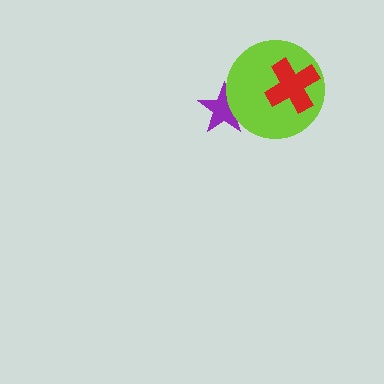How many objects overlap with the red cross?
1 object overlaps with the red cross.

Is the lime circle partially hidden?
Yes, it is partially covered by another shape.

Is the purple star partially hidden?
Yes, it is partially covered by another shape.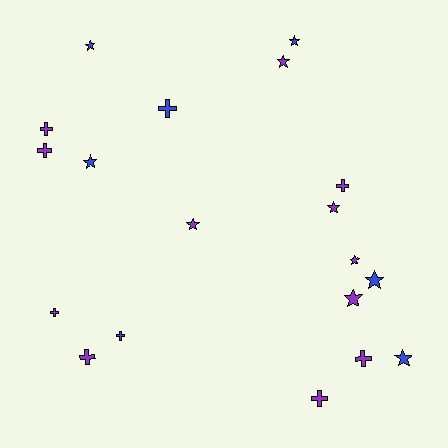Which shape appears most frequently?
Star, with 10 objects.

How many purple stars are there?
There are 5 purple stars.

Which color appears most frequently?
Purple, with 12 objects.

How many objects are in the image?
There are 19 objects.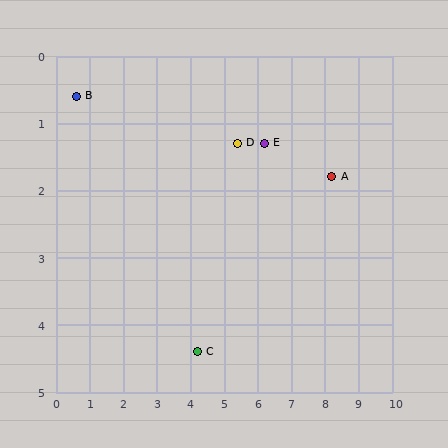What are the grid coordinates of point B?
Point B is at approximately (0.6, 0.6).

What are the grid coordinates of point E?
Point E is at approximately (6.2, 1.3).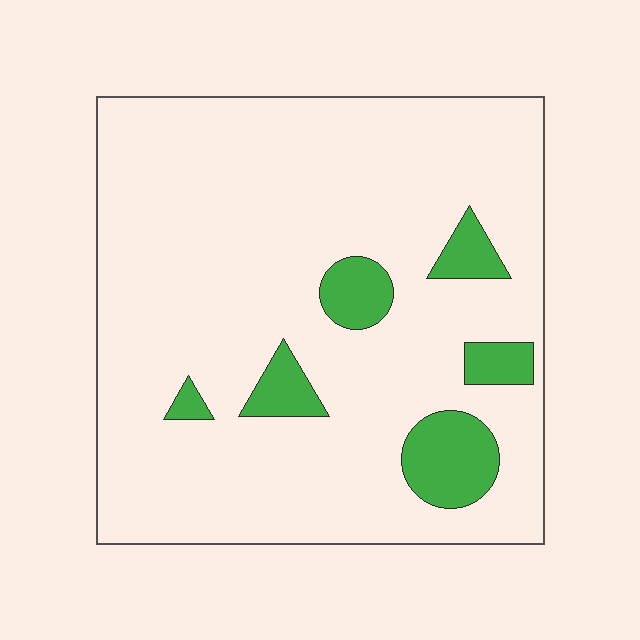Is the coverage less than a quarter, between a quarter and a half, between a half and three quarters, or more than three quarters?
Less than a quarter.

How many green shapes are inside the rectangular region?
6.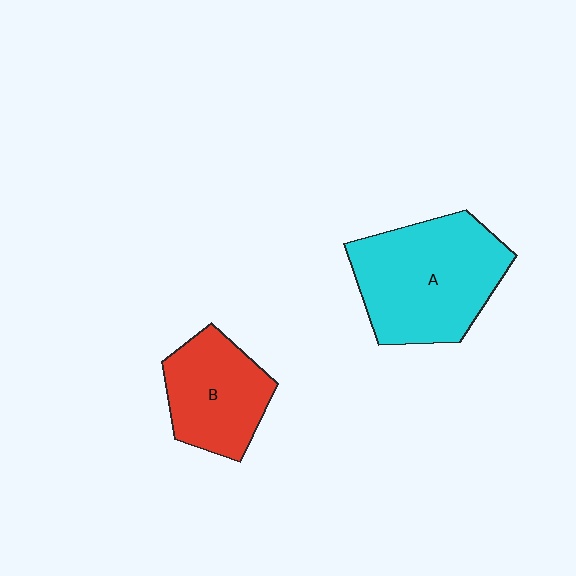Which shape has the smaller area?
Shape B (red).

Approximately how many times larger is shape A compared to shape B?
Approximately 1.6 times.